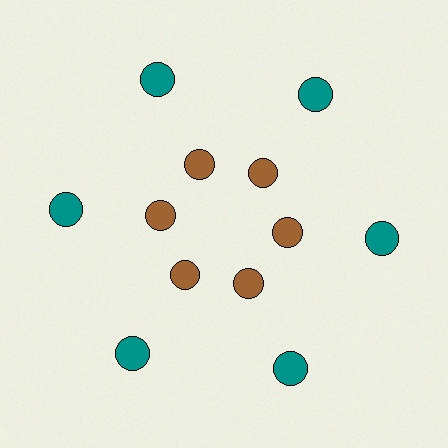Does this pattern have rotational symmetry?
Yes, this pattern has 6-fold rotational symmetry. It looks the same after rotating 60 degrees around the center.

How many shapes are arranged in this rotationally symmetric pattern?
There are 12 shapes, arranged in 6 groups of 2.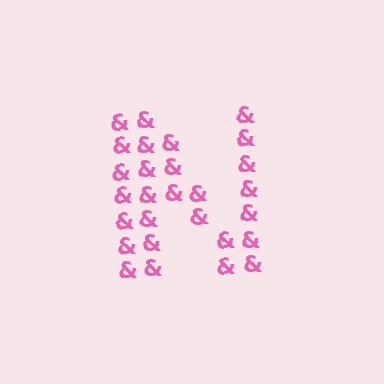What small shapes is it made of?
It is made of small ampersands.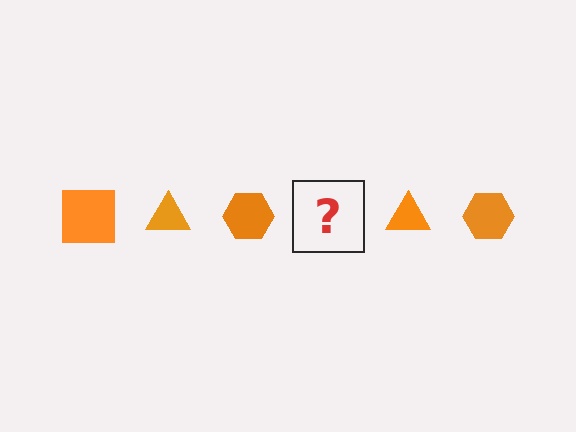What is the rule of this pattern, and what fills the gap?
The rule is that the pattern cycles through square, triangle, hexagon shapes in orange. The gap should be filled with an orange square.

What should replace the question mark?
The question mark should be replaced with an orange square.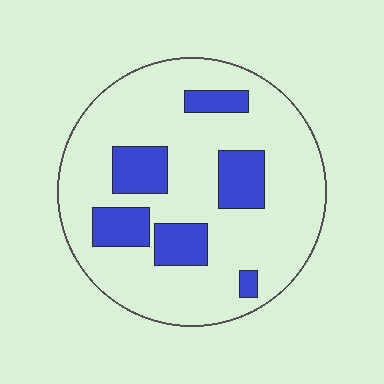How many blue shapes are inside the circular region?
6.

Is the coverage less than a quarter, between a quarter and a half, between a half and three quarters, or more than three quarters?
Less than a quarter.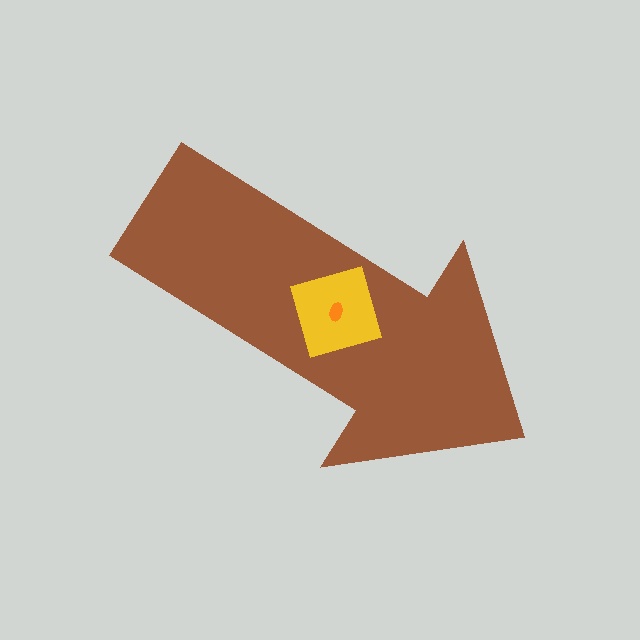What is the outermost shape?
The brown arrow.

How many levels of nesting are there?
3.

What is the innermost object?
The orange ellipse.